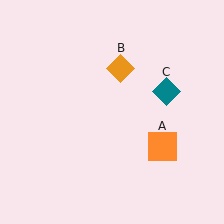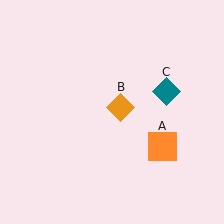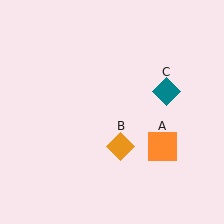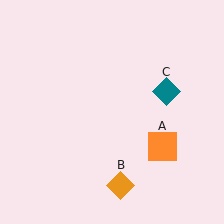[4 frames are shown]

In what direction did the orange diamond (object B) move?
The orange diamond (object B) moved down.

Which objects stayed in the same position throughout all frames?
Orange square (object A) and teal diamond (object C) remained stationary.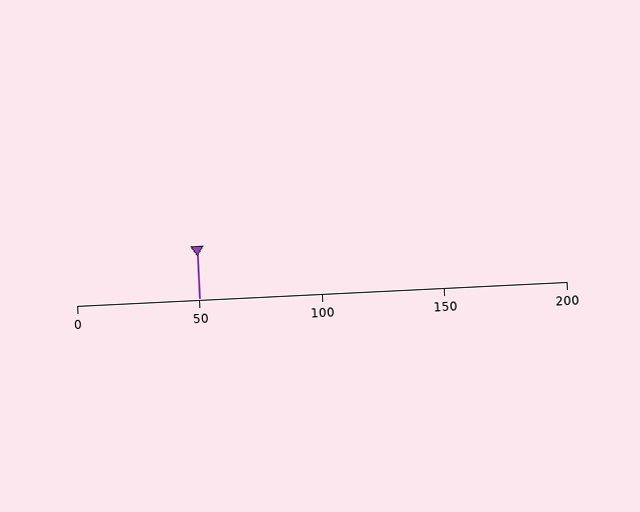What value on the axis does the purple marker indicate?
The marker indicates approximately 50.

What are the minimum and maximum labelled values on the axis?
The axis runs from 0 to 200.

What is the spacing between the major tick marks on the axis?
The major ticks are spaced 50 apart.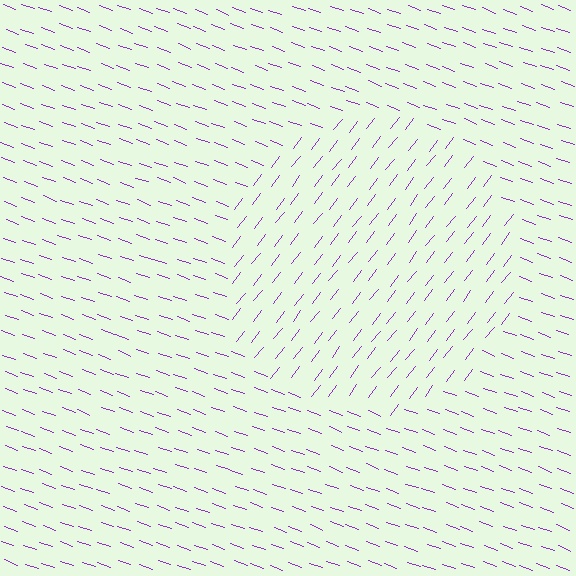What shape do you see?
I see a circle.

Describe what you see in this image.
The image is filled with small purple line segments. A circle region in the image has lines oriented differently from the surrounding lines, creating a visible texture boundary.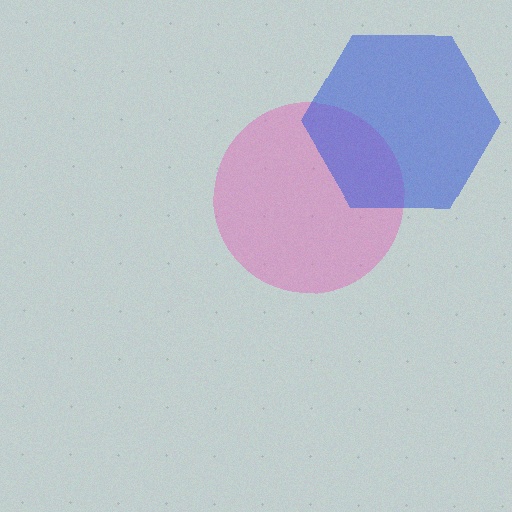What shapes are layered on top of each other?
The layered shapes are: a pink circle, a blue hexagon.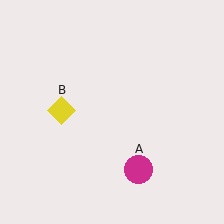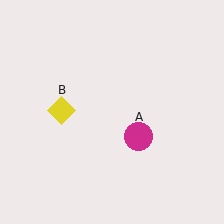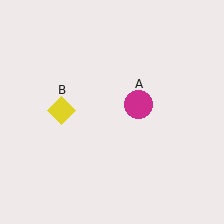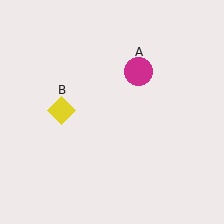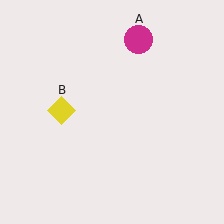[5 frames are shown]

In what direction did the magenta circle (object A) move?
The magenta circle (object A) moved up.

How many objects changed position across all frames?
1 object changed position: magenta circle (object A).